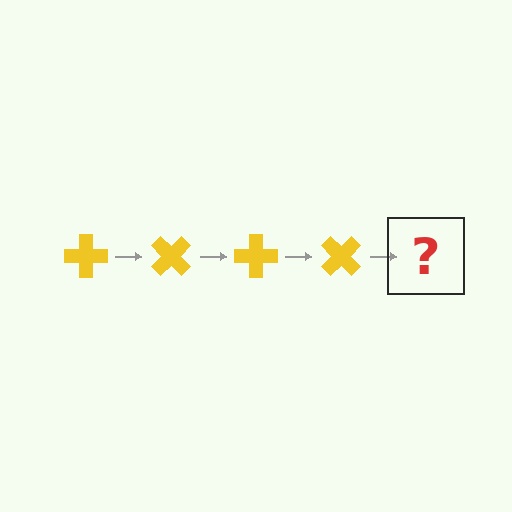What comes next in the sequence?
The next element should be a yellow cross rotated 180 degrees.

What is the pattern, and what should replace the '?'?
The pattern is that the cross rotates 45 degrees each step. The '?' should be a yellow cross rotated 180 degrees.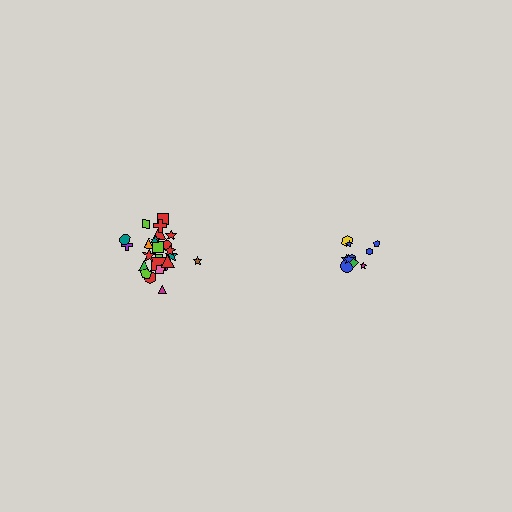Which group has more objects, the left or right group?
The left group.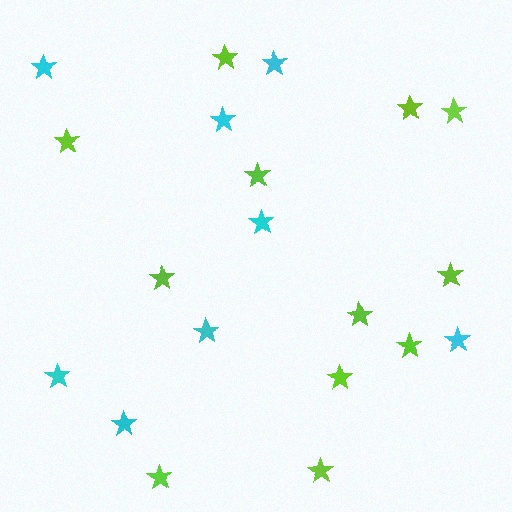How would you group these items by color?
There are 2 groups: one group of lime stars (12) and one group of cyan stars (8).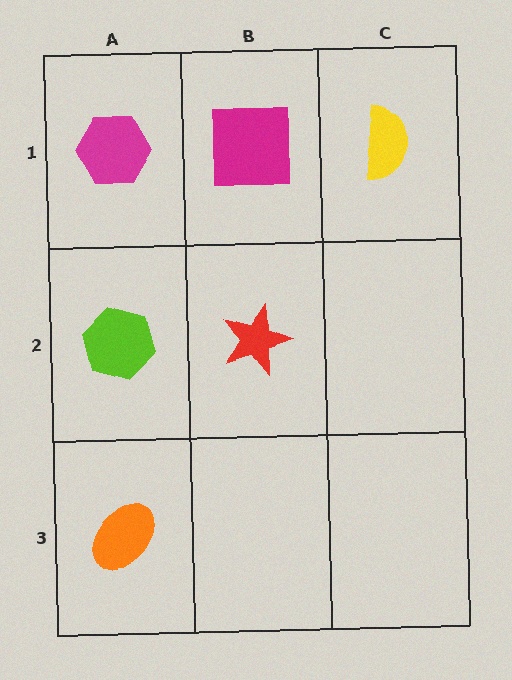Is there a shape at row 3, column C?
No, that cell is empty.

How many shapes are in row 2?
2 shapes.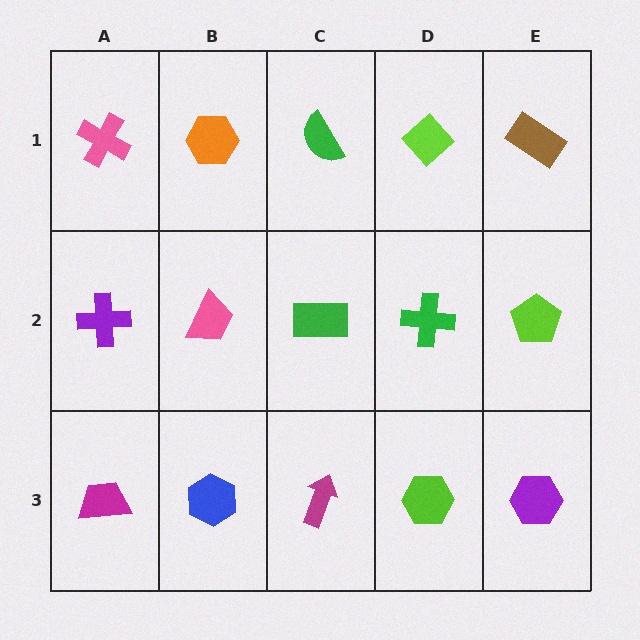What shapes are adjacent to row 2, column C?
A green semicircle (row 1, column C), a magenta arrow (row 3, column C), a pink trapezoid (row 2, column B), a green cross (row 2, column D).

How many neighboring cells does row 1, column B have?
3.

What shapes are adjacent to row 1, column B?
A pink trapezoid (row 2, column B), a pink cross (row 1, column A), a green semicircle (row 1, column C).